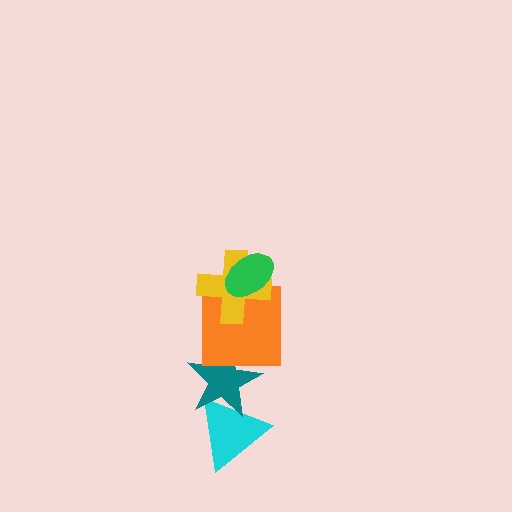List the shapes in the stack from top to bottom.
From top to bottom: the green ellipse, the yellow cross, the orange square, the teal star, the cyan triangle.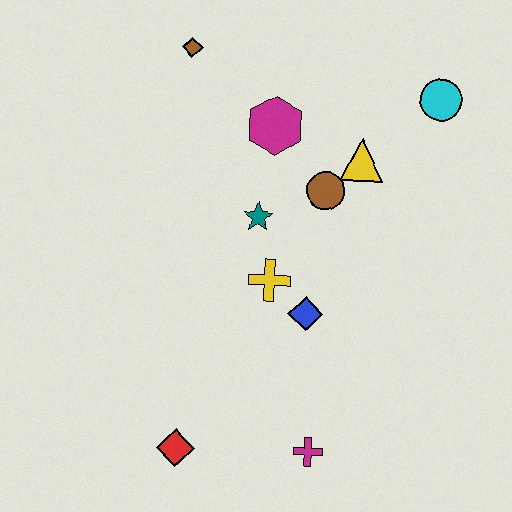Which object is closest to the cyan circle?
The yellow triangle is closest to the cyan circle.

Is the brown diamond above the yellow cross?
Yes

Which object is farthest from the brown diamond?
The magenta cross is farthest from the brown diamond.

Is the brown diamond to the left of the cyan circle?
Yes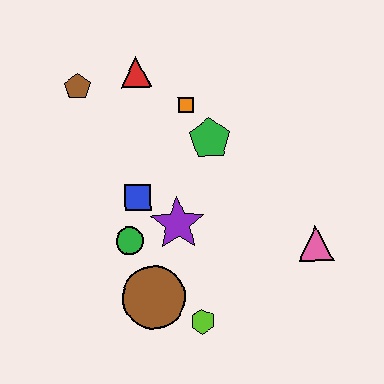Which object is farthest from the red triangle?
The lime hexagon is farthest from the red triangle.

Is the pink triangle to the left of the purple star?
No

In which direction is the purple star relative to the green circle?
The purple star is to the right of the green circle.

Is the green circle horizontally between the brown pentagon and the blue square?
Yes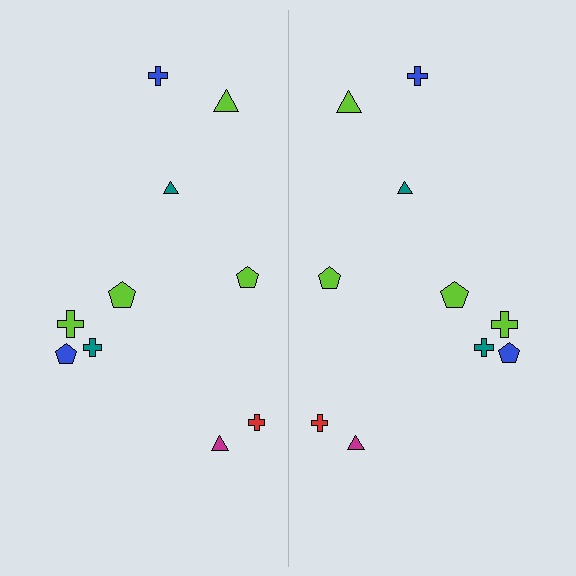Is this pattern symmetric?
Yes, this pattern has bilateral (reflection) symmetry.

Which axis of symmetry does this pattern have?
The pattern has a vertical axis of symmetry running through the center of the image.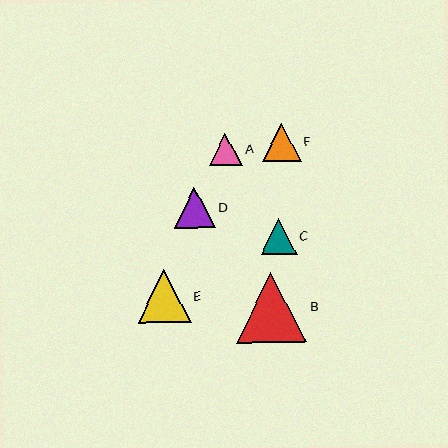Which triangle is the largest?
Triangle B is the largest with a size of approximately 70 pixels.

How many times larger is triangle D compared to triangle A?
Triangle D is approximately 1.3 times the size of triangle A.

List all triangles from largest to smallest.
From largest to smallest: B, E, D, F, C, A.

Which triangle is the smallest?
Triangle A is the smallest with a size of approximately 33 pixels.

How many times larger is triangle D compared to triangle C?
Triangle D is approximately 1.1 times the size of triangle C.